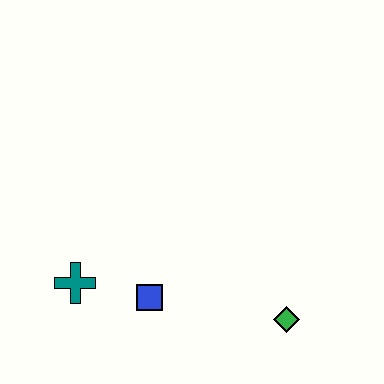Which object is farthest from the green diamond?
The teal cross is farthest from the green diamond.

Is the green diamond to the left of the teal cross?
No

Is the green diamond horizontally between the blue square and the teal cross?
No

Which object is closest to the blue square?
The teal cross is closest to the blue square.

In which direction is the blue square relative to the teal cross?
The blue square is to the right of the teal cross.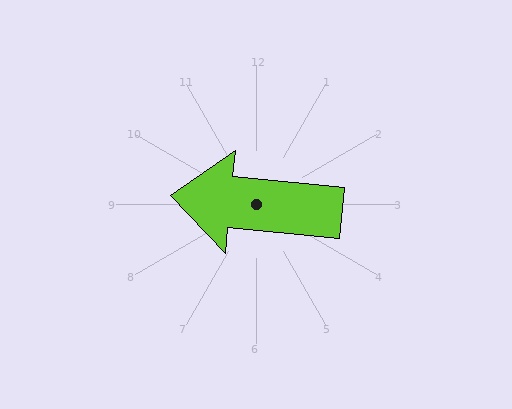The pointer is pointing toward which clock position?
Roughly 9 o'clock.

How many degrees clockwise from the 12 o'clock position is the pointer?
Approximately 276 degrees.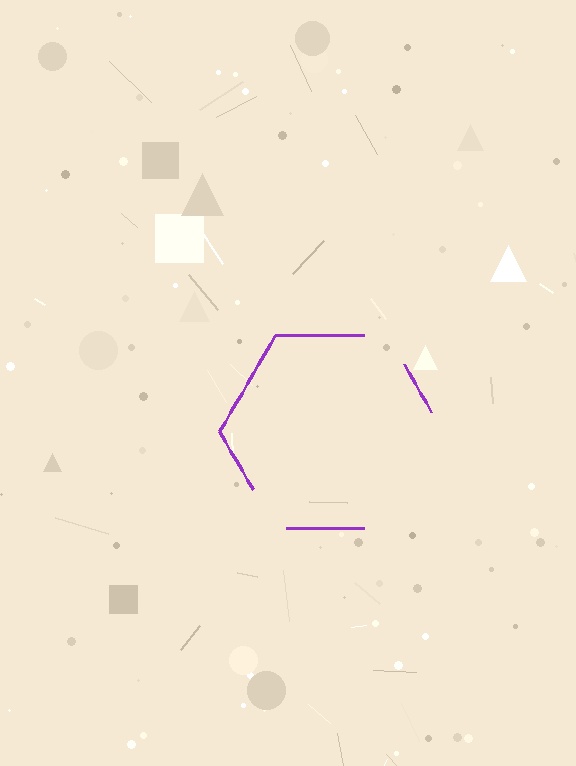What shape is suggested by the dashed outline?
The dashed outline suggests a hexagon.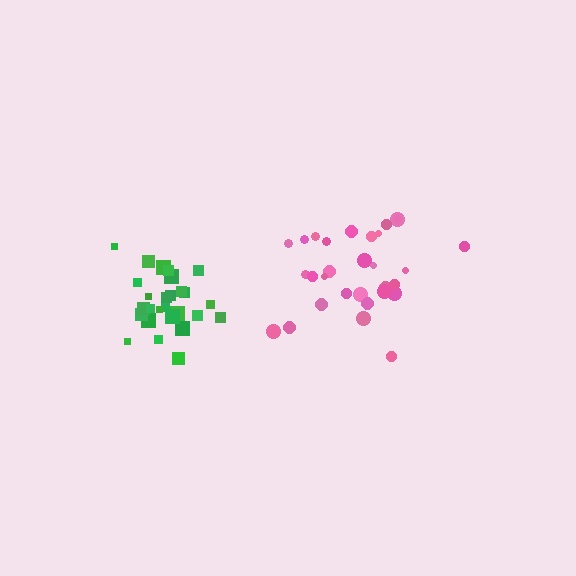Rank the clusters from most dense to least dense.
green, pink.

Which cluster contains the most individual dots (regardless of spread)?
Pink (30).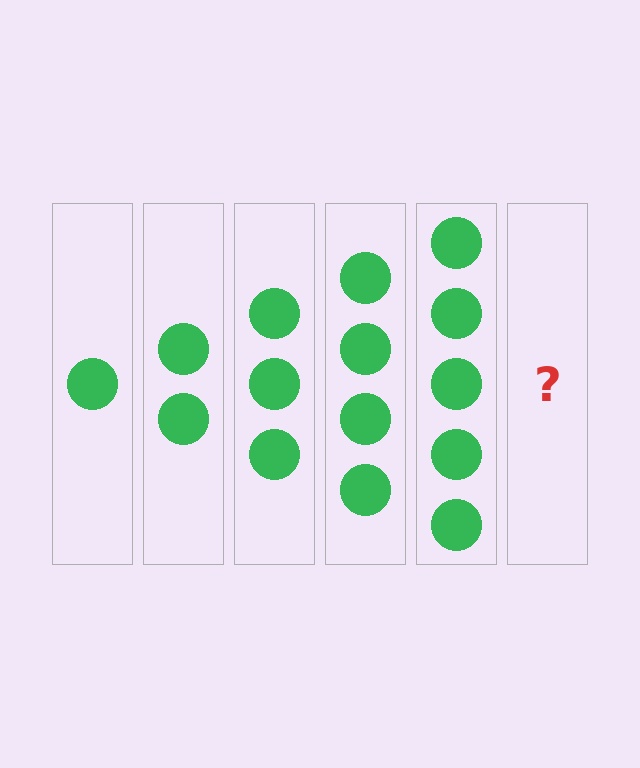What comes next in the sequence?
The next element should be 6 circles.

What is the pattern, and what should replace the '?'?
The pattern is that each step adds one more circle. The '?' should be 6 circles.